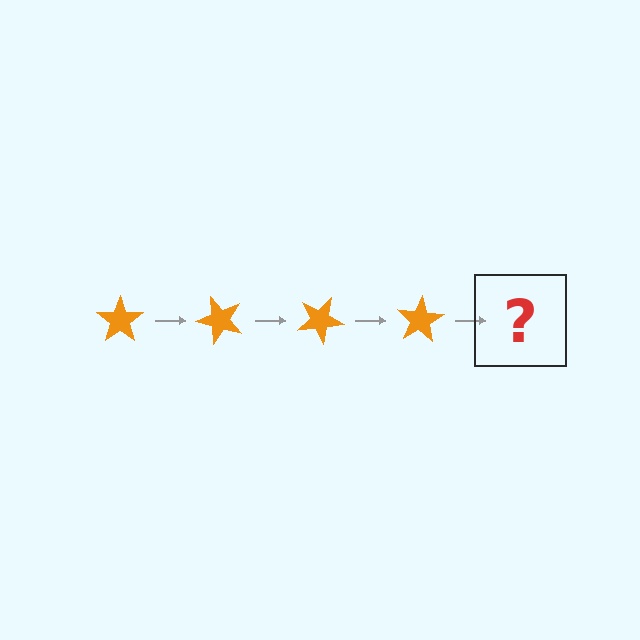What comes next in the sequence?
The next element should be an orange star rotated 200 degrees.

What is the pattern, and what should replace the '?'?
The pattern is that the star rotates 50 degrees each step. The '?' should be an orange star rotated 200 degrees.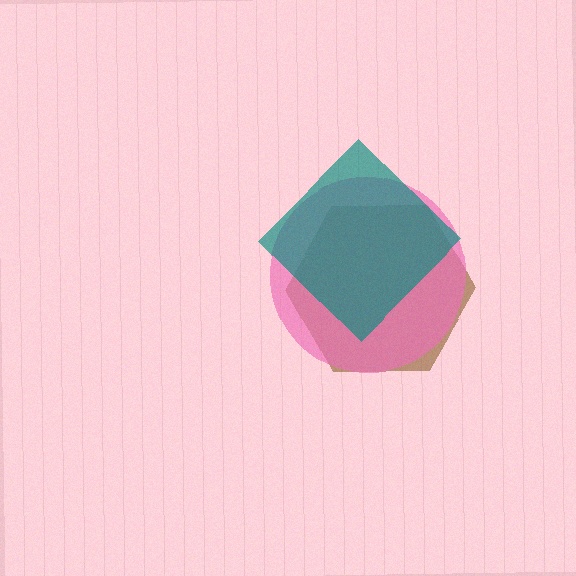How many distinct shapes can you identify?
There are 3 distinct shapes: a brown hexagon, a pink circle, a teal diamond.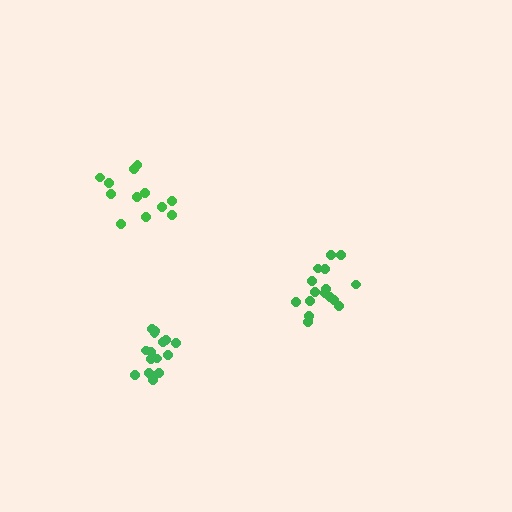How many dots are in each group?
Group 1: 15 dots, Group 2: 17 dots, Group 3: 12 dots (44 total).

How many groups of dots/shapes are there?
There are 3 groups.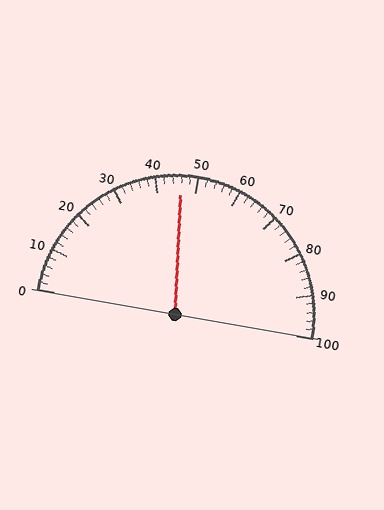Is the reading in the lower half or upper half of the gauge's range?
The reading is in the lower half of the range (0 to 100).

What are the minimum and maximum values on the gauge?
The gauge ranges from 0 to 100.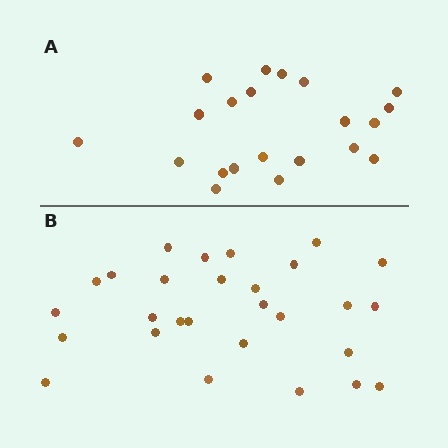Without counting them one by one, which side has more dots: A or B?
Region B (the bottom region) has more dots.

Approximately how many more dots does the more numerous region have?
Region B has roughly 8 or so more dots than region A.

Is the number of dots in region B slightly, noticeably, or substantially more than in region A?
Region B has noticeably more, but not dramatically so. The ratio is roughly 1.3 to 1.